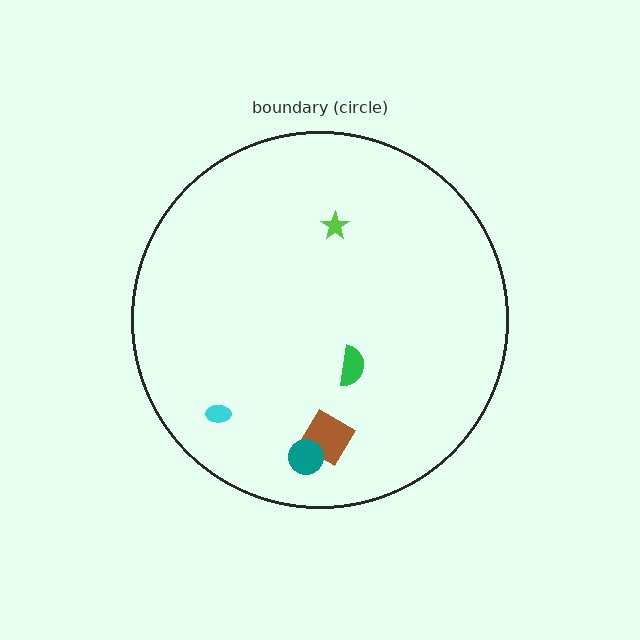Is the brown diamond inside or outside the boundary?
Inside.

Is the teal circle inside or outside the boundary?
Inside.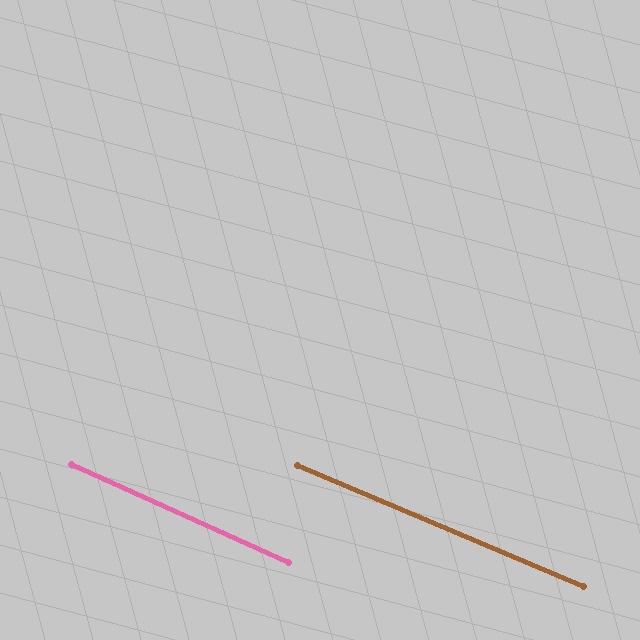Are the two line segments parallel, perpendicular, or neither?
Parallel — their directions differ by only 1.6°.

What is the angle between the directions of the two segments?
Approximately 2 degrees.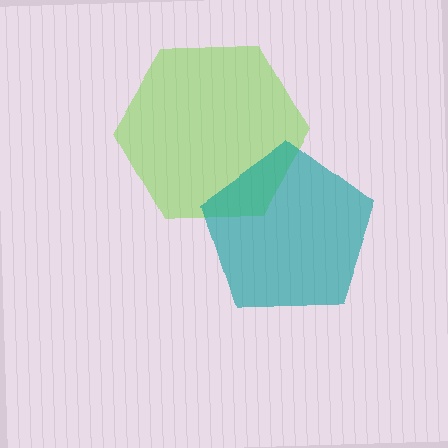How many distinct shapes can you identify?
There are 2 distinct shapes: a lime hexagon, a teal pentagon.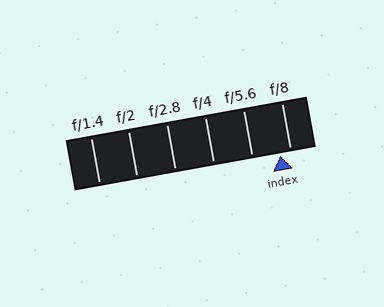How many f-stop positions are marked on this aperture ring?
There are 6 f-stop positions marked.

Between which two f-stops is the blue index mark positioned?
The index mark is between f/5.6 and f/8.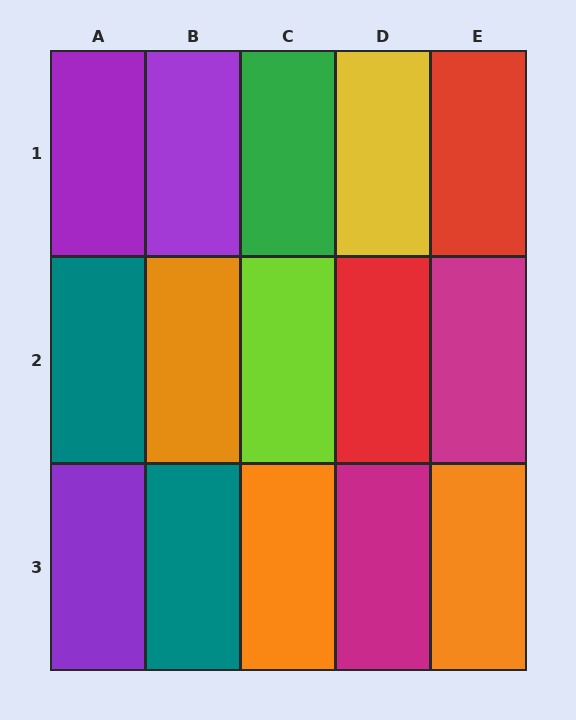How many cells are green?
1 cell is green.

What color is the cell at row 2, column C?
Lime.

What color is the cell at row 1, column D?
Yellow.